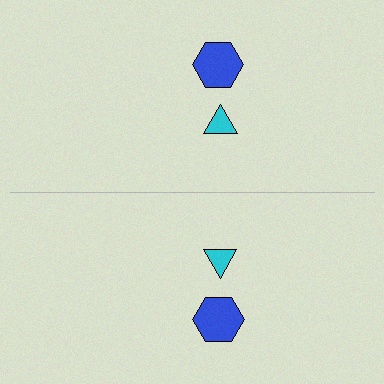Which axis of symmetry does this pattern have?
The pattern has a horizontal axis of symmetry running through the center of the image.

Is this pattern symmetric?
Yes, this pattern has bilateral (reflection) symmetry.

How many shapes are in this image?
There are 4 shapes in this image.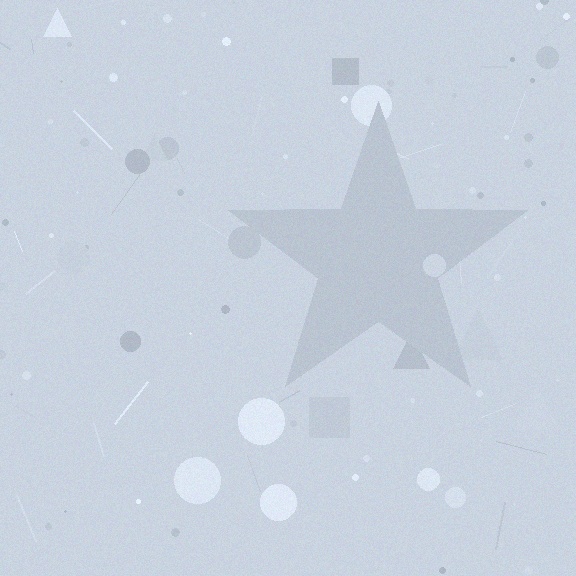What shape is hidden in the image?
A star is hidden in the image.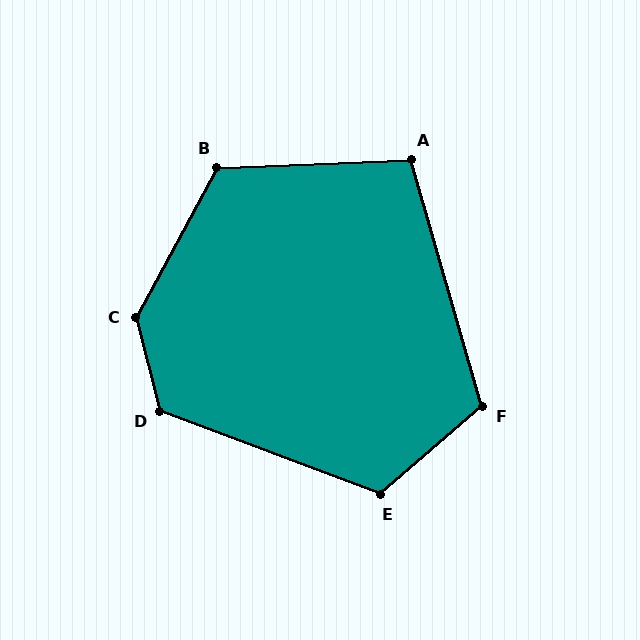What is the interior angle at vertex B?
Approximately 120 degrees (obtuse).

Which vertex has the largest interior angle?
C, at approximately 137 degrees.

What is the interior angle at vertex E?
Approximately 119 degrees (obtuse).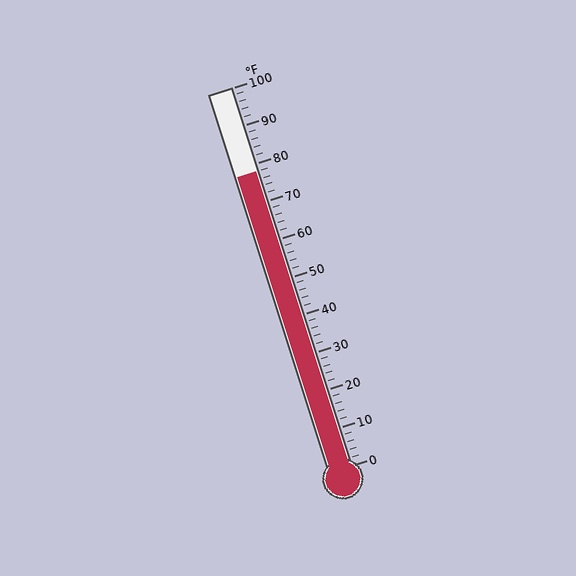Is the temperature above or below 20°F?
The temperature is above 20°F.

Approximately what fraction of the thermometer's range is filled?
The thermometer is filled to approximately 80% of its range.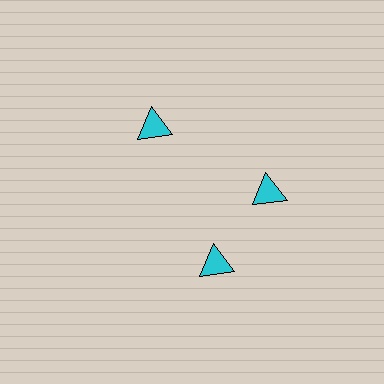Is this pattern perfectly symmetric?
No. The 3 cyan triangles are arranged in a ring, but one element near the 7 o'clock position is rotated out of alignment along the ring, breaking the 3-fold rotational symmetry.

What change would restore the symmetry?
The symmetry would be restored by rotating it back into even spacing with its neighbors so that all 3 triangles sit at equal angles and equal distance from the center.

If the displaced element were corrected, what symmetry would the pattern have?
It would have 3-fold rotational symmetry — the pattern would map onto itself every 120 degrees.